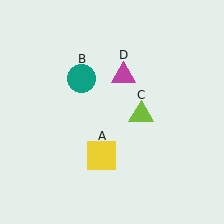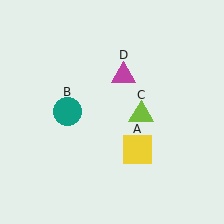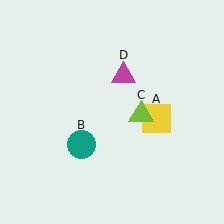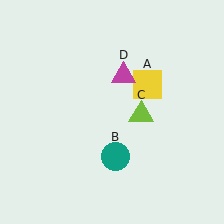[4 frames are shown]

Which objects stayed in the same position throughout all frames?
Lime triangle (object C) and magenta triangle (object D) remained stationary.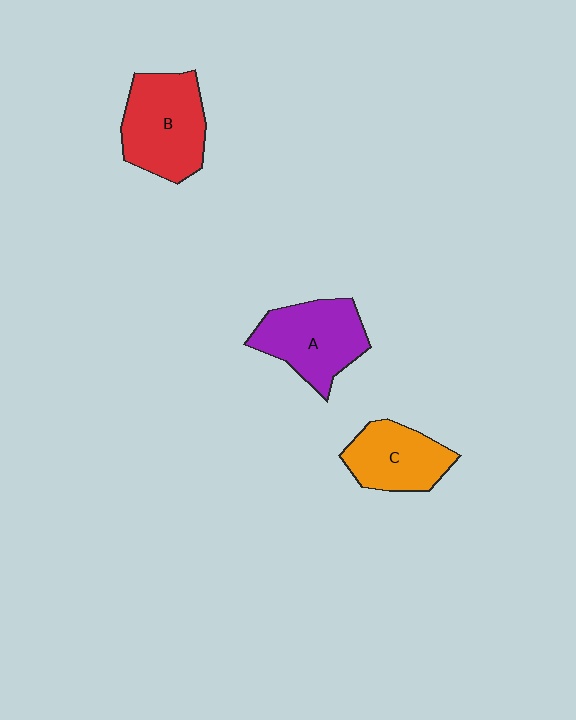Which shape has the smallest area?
Shape C (orange).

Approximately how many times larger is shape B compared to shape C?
Approximately 1.3 times.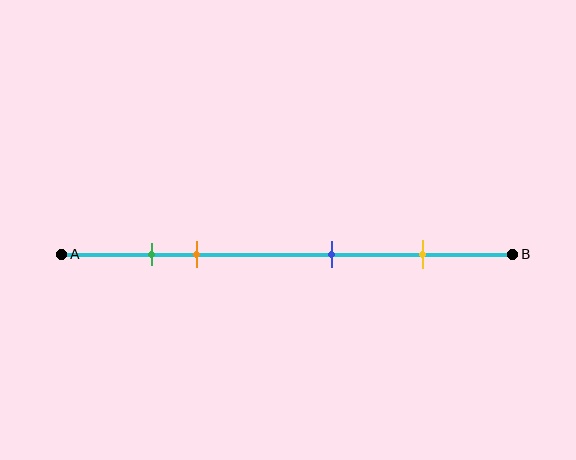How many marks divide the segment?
There are 4 marks dividing the segment.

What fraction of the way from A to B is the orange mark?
The orange mark is approximately 30% (0.3) of the way from A to B.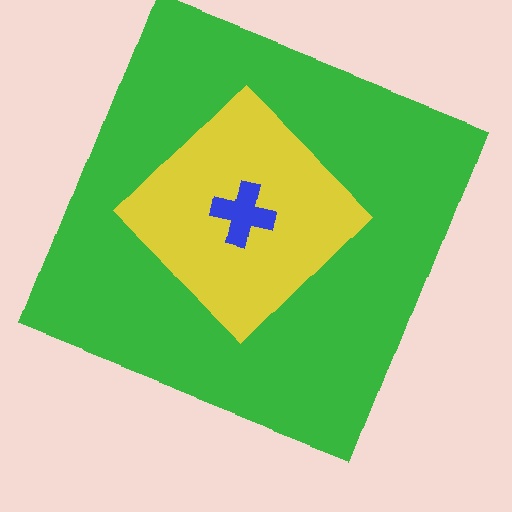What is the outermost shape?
The green square.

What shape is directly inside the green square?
The yellow diamond.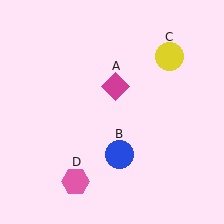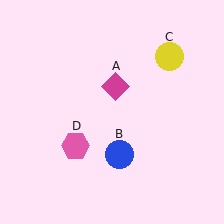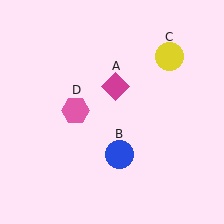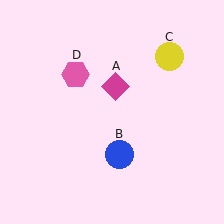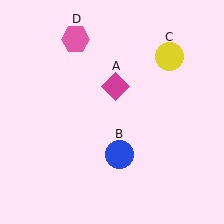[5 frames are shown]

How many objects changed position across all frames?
1 object changed position: pink hexagon (object D).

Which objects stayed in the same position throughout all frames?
Magenta diamond (object A) and blue circle (object B) and yellow circle (object C) remained stationary.